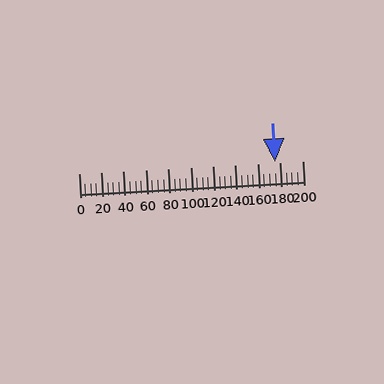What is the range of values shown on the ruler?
The ruler shows values from 0 to 200.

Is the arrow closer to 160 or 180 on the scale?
The arrow is closer to 180.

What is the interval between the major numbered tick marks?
The major tick marks are spaced 20 units apart.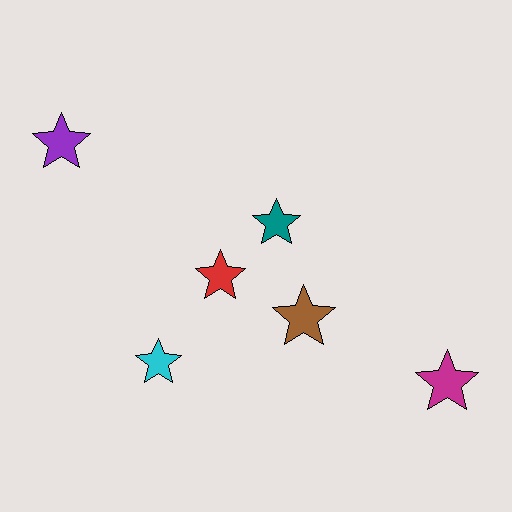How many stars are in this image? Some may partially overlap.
There are 6 stars.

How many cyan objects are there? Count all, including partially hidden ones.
There is 1 cyan object.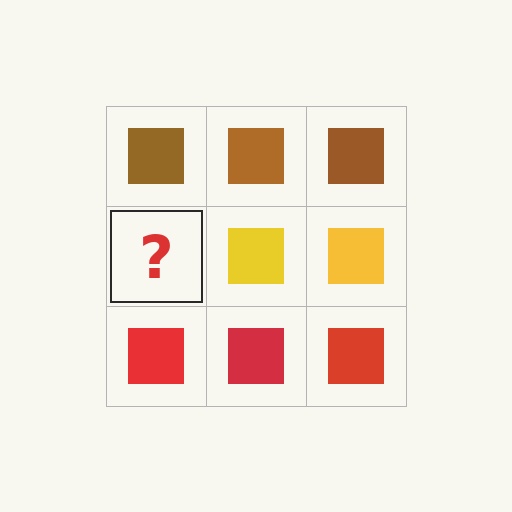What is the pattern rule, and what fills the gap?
The rule is that each row has a consistent color. The gap should be filled with a yellow square.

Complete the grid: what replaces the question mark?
The question mark should be replaced with a yellow square.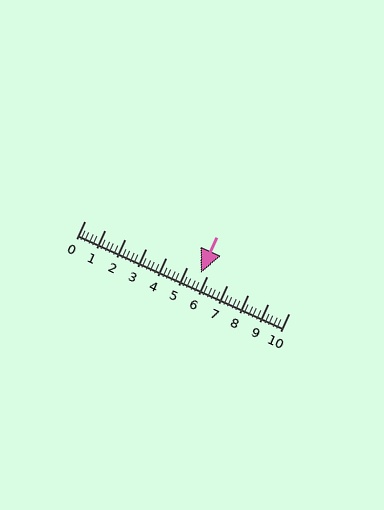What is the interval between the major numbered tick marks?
The major tick marks are spaced 1 units apart.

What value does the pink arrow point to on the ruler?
The pink arrow points to approximately 5.7.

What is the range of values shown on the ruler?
The ruler shows values from 0 to 10.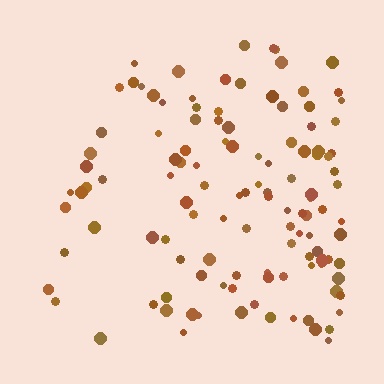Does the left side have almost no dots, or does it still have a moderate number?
Still a moderate number, just noticeably fewer than the right.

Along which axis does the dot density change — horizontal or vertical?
Horizontal.